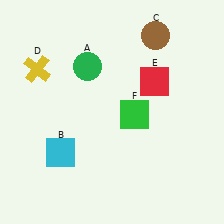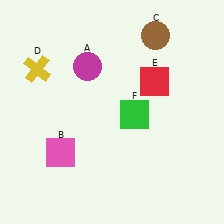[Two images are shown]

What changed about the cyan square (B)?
In Image 1, B is cyan. In Image 2, it changed to pink.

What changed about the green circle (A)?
In Image 1, A is green. In Image 2, it changed to magenta.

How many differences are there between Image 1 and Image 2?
There are 2 differences between the two images.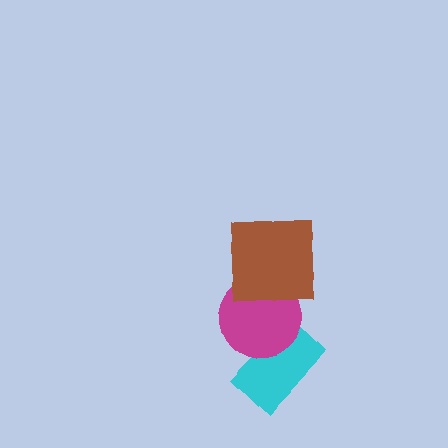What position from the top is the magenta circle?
The magenta circle is 2nd from the top.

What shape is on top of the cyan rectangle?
The magenta circle is on top of the cyan rectangle.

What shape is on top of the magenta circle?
The brown square is on top of the magenta circle.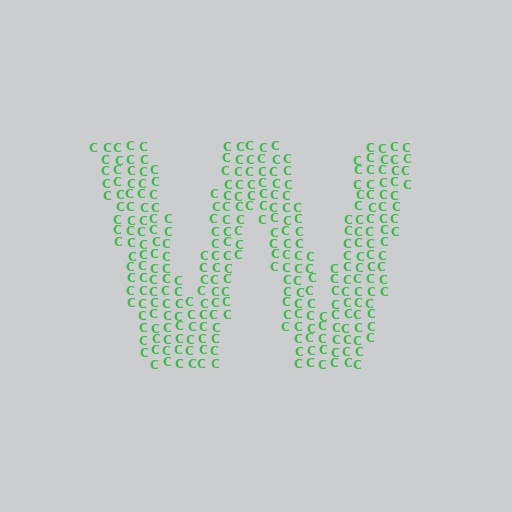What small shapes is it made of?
It is made of small letter C's.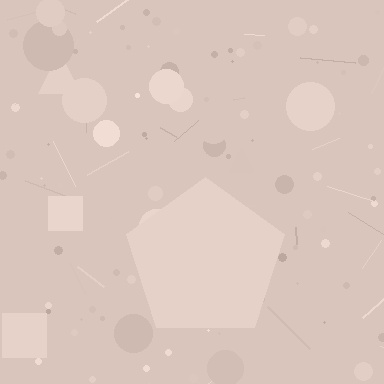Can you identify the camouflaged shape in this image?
The camouflaged shape is a pentagon.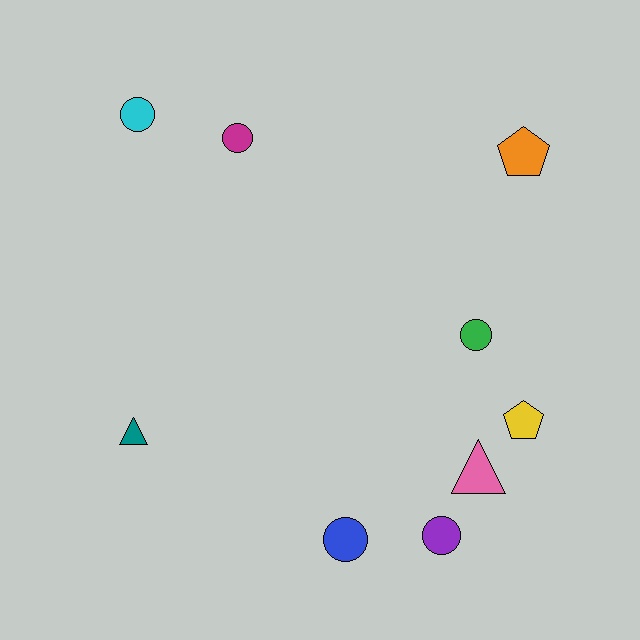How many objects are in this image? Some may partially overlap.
There are 9 objects.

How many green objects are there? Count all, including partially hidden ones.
There is 1 green object.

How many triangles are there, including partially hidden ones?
There are 2 triangles.